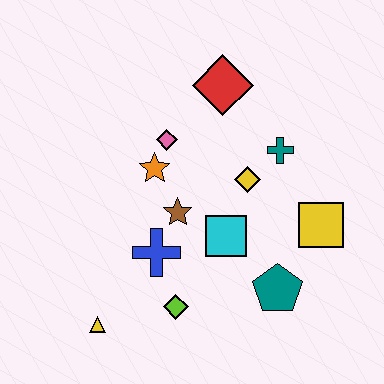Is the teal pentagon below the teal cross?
Yes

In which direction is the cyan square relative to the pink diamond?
The cyan square is below the pink diamond.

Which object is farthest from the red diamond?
The yellow triangle is farthest from the red diamond.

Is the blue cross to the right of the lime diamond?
No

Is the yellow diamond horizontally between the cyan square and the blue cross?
No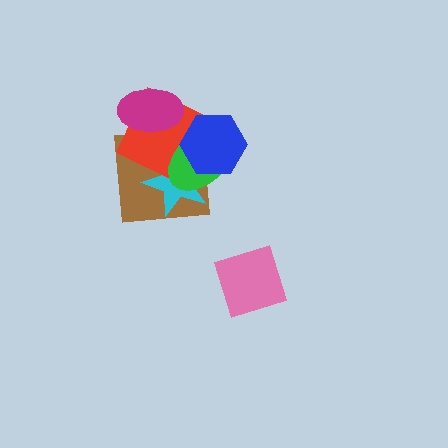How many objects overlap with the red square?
5 objects overlap with the red square.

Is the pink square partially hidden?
No, no other shape covers it.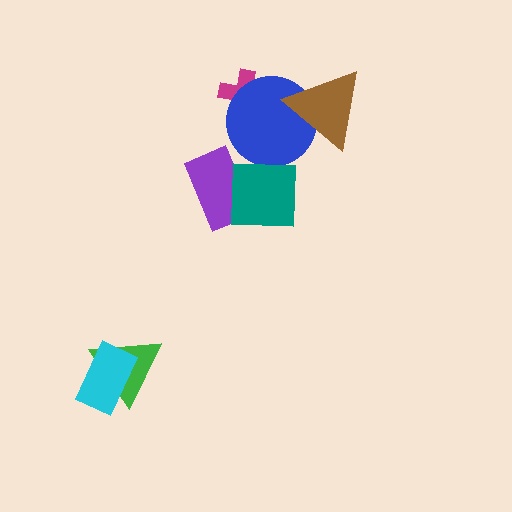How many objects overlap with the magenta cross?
1 object overlaps with the magenta cross.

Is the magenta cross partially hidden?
Yes, it is partially covered by another shape.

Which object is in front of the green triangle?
The cyan rectangle is in front of the green triangle.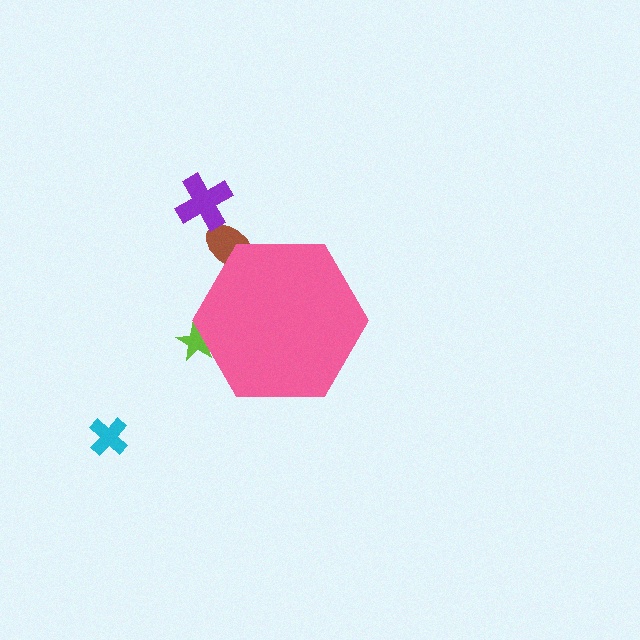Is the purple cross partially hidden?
No, the purple cross is fully visible.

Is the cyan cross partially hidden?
No, the cyan cross is fully visible.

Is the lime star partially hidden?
Yes, the lime star is partially hidden behind the pink hexagon.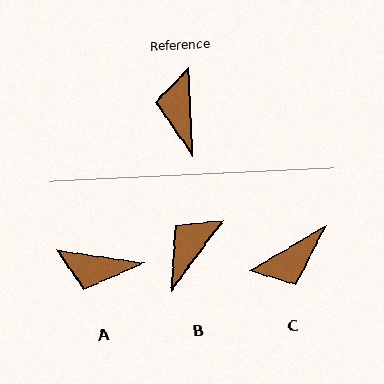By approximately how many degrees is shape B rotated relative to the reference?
Approximately 39 degrees clockwise.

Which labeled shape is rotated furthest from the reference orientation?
C, about 119 degrees away.